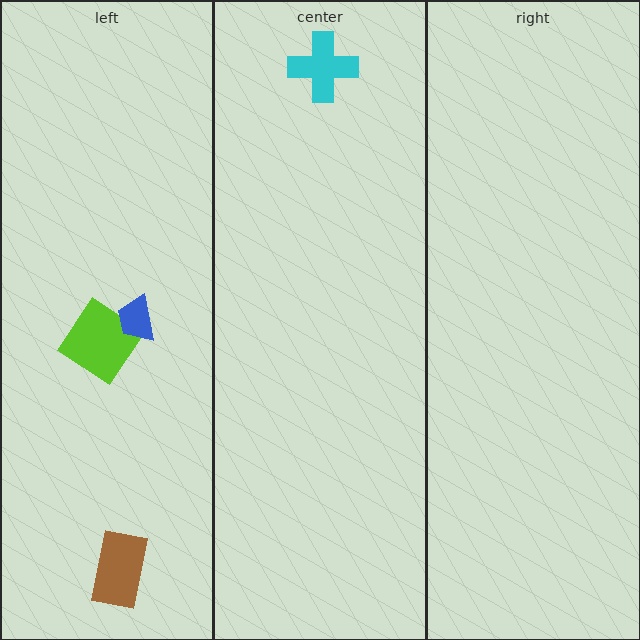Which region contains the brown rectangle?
The left region.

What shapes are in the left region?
The lime diamond, the blue trapezoid, the brown rectangle.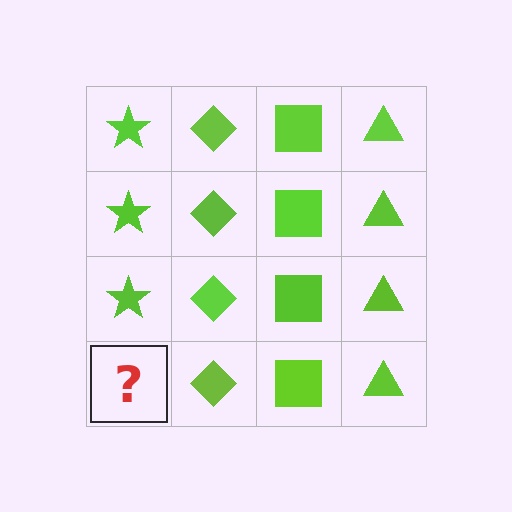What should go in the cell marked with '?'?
The missing cell should contain a lime star.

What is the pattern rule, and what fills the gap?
The rule is that each column has a consistent shape. The gap should be filled with a lime star.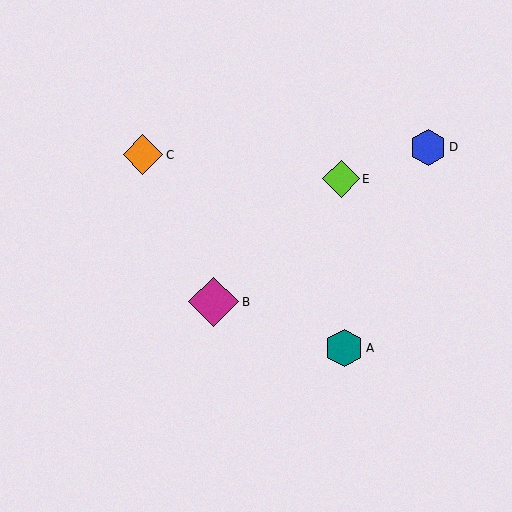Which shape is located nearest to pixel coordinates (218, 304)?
The magenta diamond (labeled B) at (214, 302) is nearest to that location.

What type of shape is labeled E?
Shape E is a lime diamond.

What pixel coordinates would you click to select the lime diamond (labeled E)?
Click at (341, 179) to select the lime diamond E.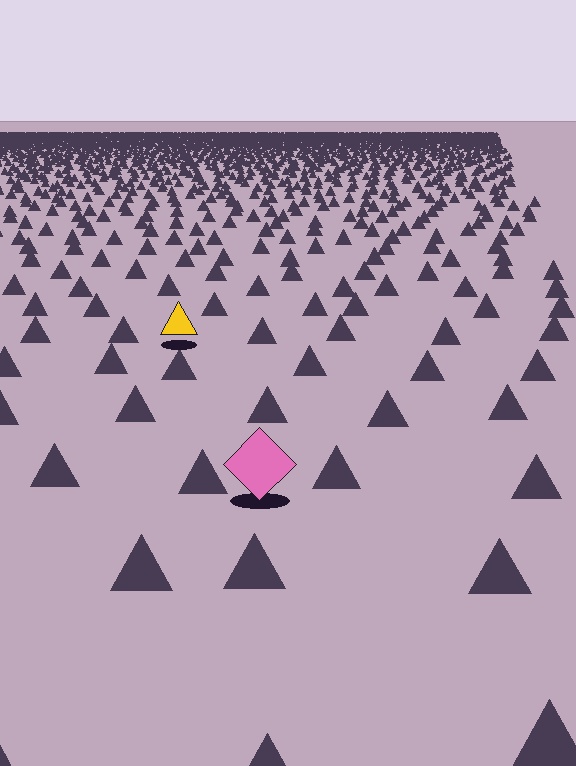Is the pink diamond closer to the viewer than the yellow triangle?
Yes. The pink diamond is closer — you can tell from the texture gradient: the ground texture is coarser near it.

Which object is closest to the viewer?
The pink diamond is closest. The texture marks near it are larger and more spread out.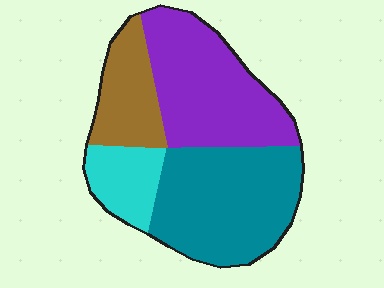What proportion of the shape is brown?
Brown covers about 15% of the shape.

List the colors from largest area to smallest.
From largest to smallest: teal, purple, brown, cyan.